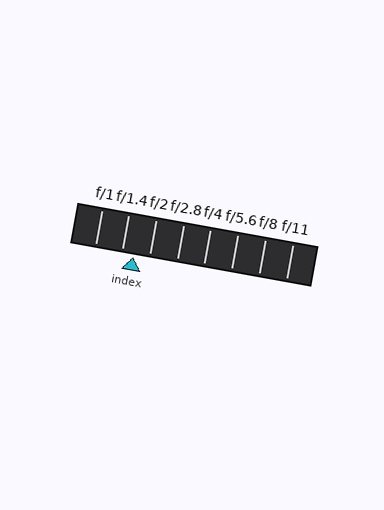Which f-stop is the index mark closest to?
The index mark is closest to f/1.4.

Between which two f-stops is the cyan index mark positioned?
The index mark is between f/1.4 and f/2.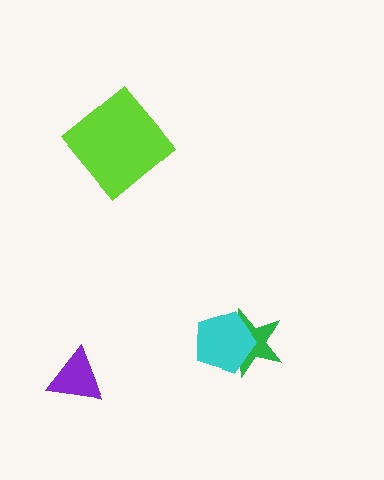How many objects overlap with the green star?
1 object overlaps with the green star.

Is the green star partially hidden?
Yes, it is partially covered by another shape.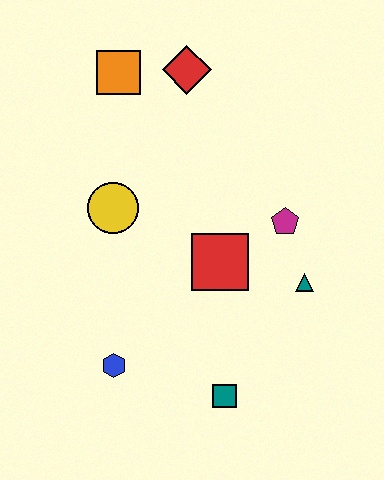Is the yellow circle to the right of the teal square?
No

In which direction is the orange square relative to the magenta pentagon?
The orange square is to the left of the magenta pentagon.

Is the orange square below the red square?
No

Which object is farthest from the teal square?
The orange square is farthest from the teal square.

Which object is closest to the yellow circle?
The red square is closest to the yellow circle.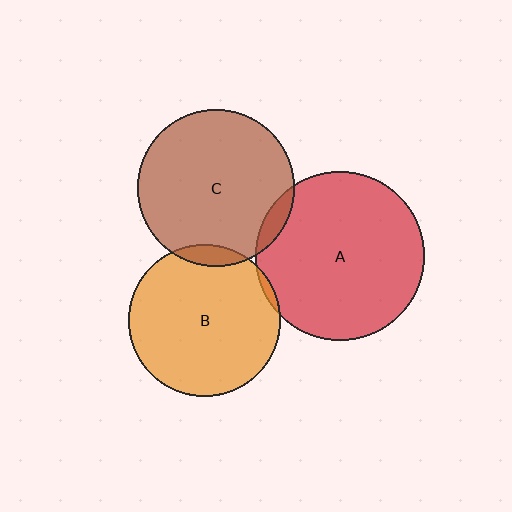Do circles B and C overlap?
Yes.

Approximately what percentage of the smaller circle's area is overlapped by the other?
Approximately 5%.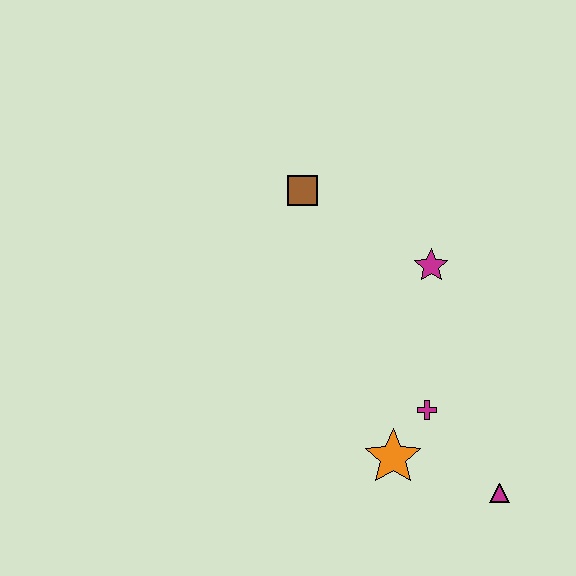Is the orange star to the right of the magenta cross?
No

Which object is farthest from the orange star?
The brown square is farthest from the orange star.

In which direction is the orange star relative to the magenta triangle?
The orange star is to the left of the magenta triangle.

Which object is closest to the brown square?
The magenta star is closest to the brown square.